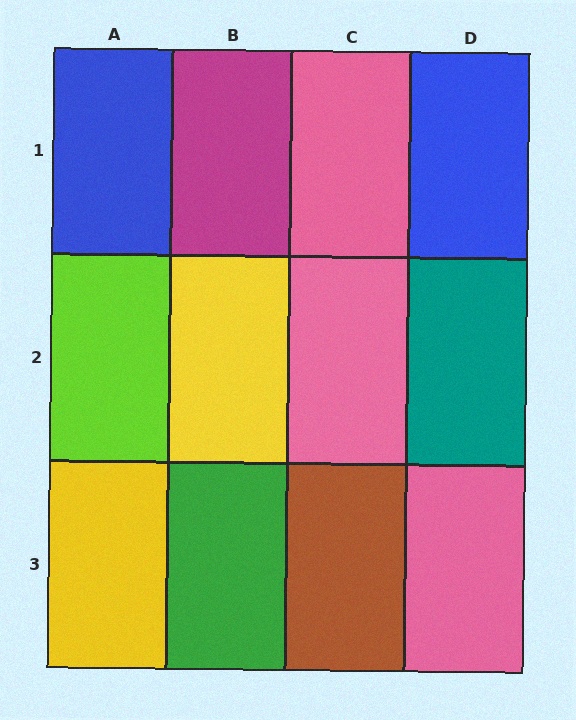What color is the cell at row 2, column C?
Pink.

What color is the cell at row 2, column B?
Yellow.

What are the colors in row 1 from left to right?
Blue, magenta, pink, blue.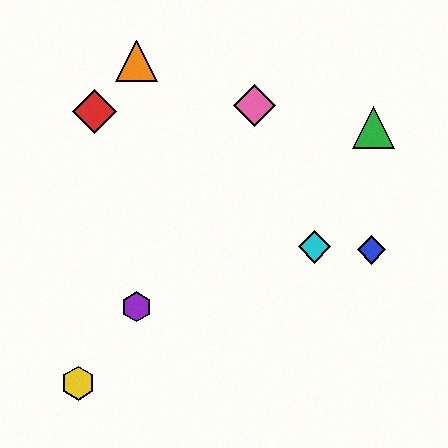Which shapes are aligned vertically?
The purple hexagon, the orange triangle are aligned vertically.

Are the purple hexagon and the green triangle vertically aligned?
No, the purple hexagon is at x≈137 and the green triangle is at x≈374.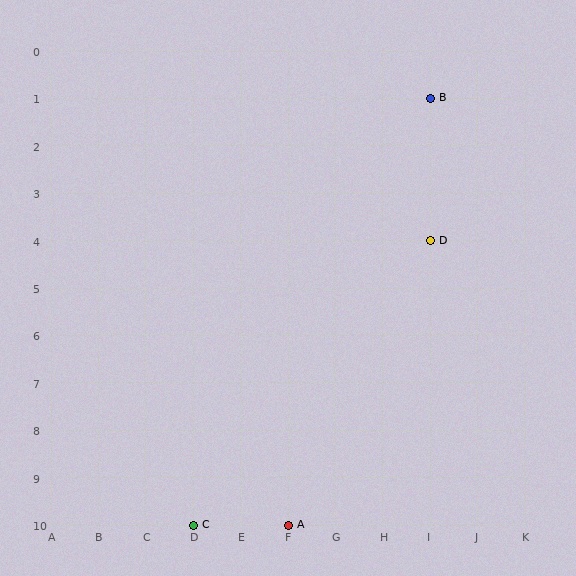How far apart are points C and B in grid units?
Points C and B are 5 columns and 9 rows apart (about 10.3 grid units diagonally).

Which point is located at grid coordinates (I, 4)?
Point D is at (I, 4).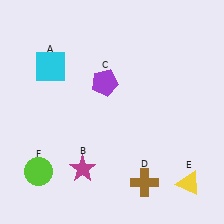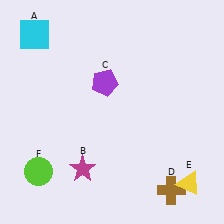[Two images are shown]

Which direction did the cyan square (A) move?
The cyan square (A) moved up.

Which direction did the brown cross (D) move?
The brown cross (D) moved right.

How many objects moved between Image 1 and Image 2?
2 objects moved between the two images.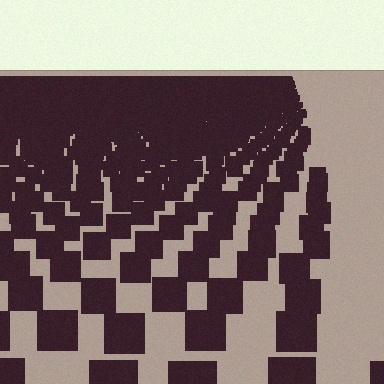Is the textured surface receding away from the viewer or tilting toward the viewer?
The surface is receding away from the viewer. Texture elements get smaller and denser toward the top.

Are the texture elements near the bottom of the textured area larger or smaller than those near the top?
Larger. Near the bottom, elements are closer to the viewer and appear at a bigger on-screen size.